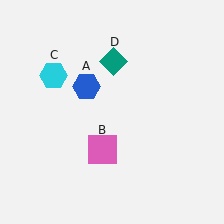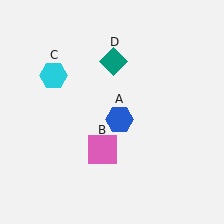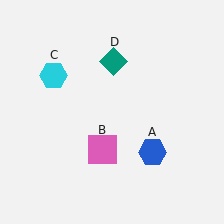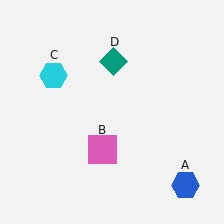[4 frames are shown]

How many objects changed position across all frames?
1 object changed position: blue hexagon (object A).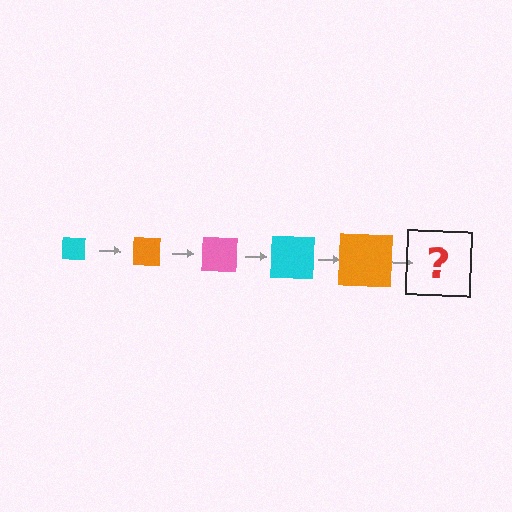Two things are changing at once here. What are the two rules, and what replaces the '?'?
The two rules are that the square grows larger each step and the color cycles through cyan, orange, and pink. The '?' should be a pink square, larger than the previous one.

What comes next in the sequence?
The next element should be a pink square, larger than the previous one.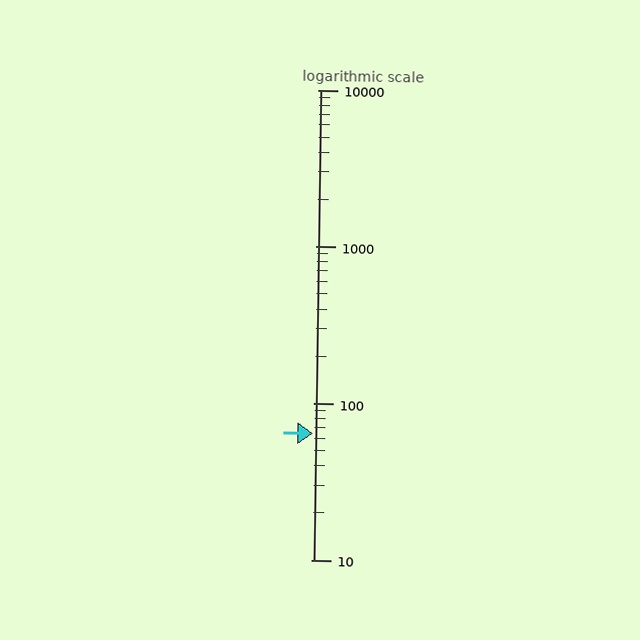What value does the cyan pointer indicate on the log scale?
The pointer indicates approximately 64.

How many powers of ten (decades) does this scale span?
The scale spans 3 decades, from 10 to 10000.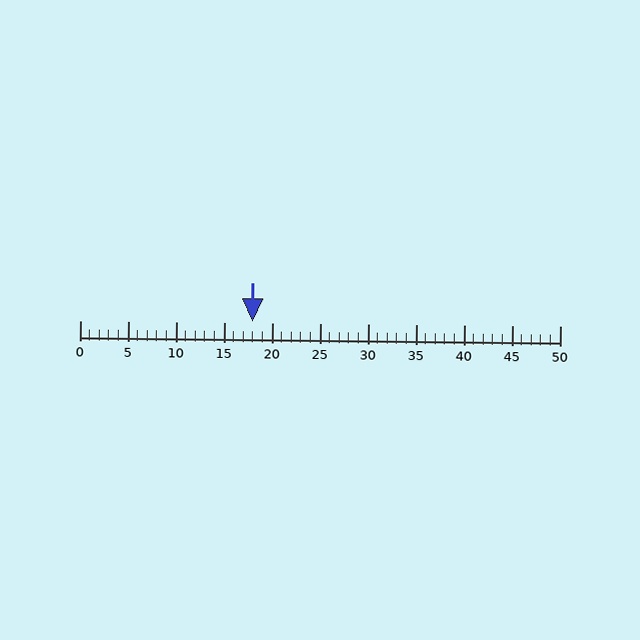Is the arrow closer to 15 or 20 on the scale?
The arrow is closer to 20.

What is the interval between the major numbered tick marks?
The major tick marks are spaced 5 units apart.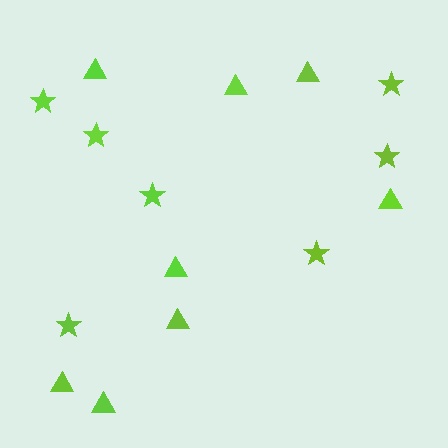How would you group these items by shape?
There are 2 groups: one group of stars (7) and one group of triangles (8).